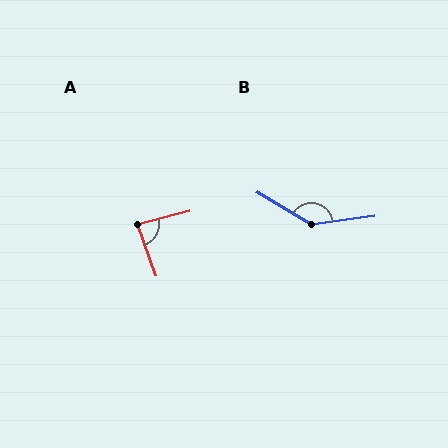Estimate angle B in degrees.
Approximately 142 degrees.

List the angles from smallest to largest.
A (85°), B (142°).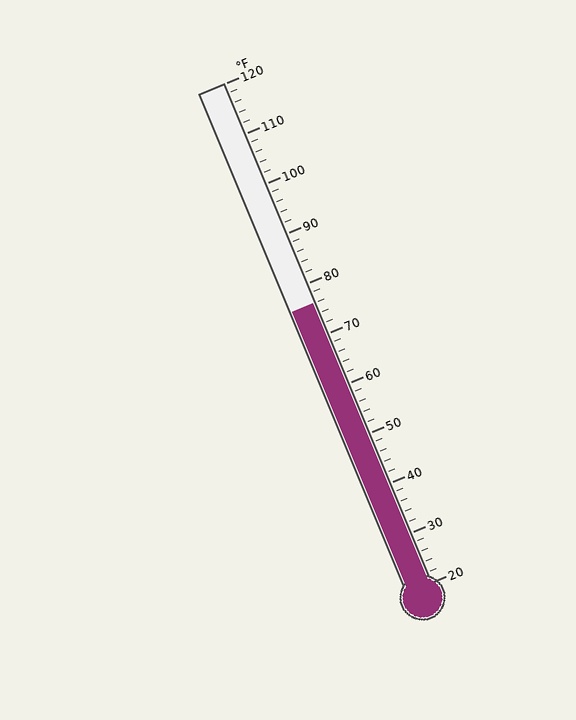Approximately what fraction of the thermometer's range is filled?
The thermometer is filled to approximately 55% of its range.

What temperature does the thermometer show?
The thermometer shows approximately 76°F.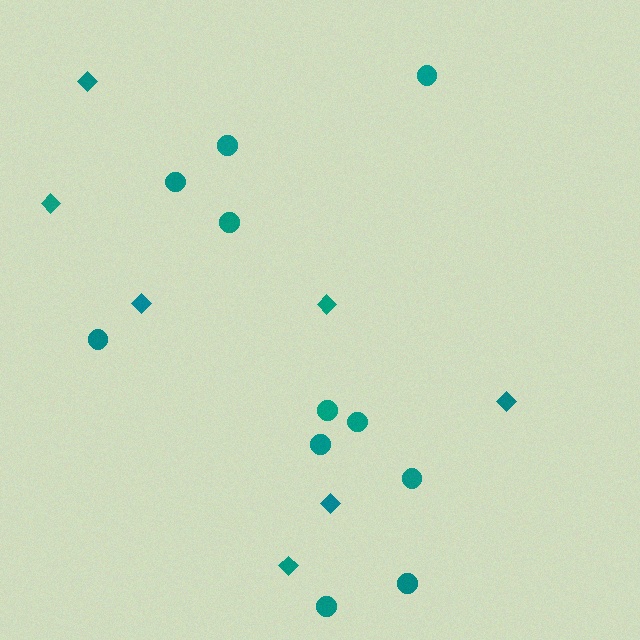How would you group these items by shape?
There are 2 groups: one group of diamonds (7) and one group of circles (11).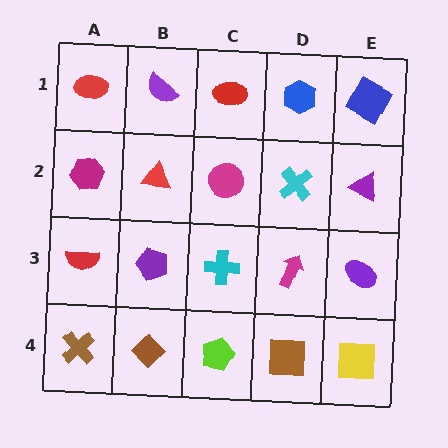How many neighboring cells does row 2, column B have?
4.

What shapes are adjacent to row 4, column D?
A magenta arrow (row 3, column D), a lime pentagon (row 4, column C), a yellow square (row 4, column E).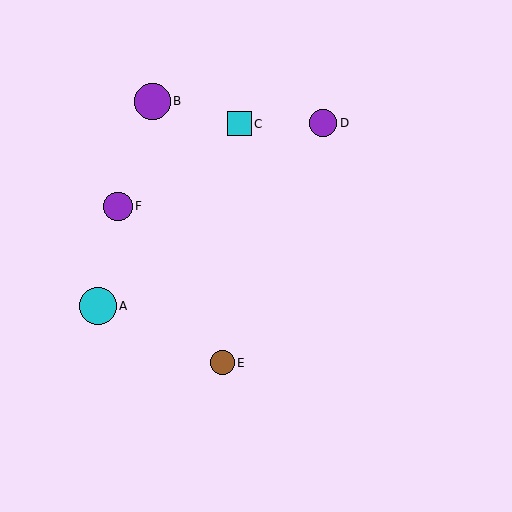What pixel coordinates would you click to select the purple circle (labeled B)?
Click at (152, 101) to select the purple circle B.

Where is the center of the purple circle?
The center of the purple circle is at (323, 123).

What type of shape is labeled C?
Shape C is a cyan square.